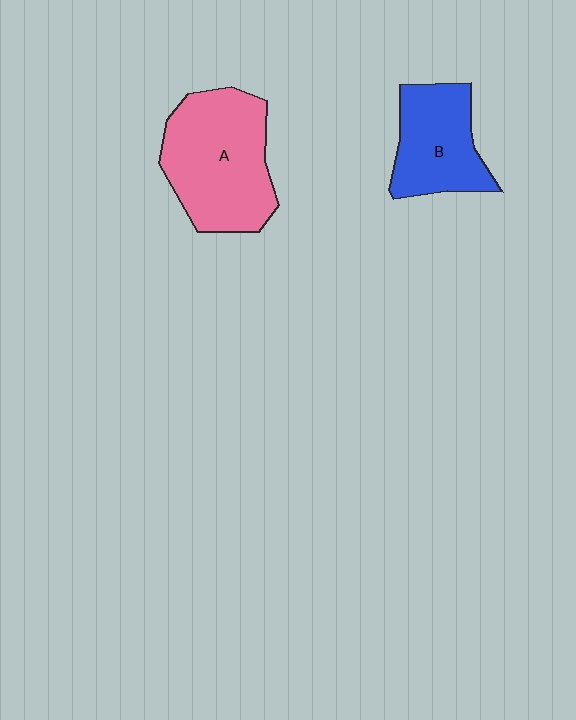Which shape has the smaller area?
Shape B (blue).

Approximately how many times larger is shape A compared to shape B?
Approximately 1.5 times.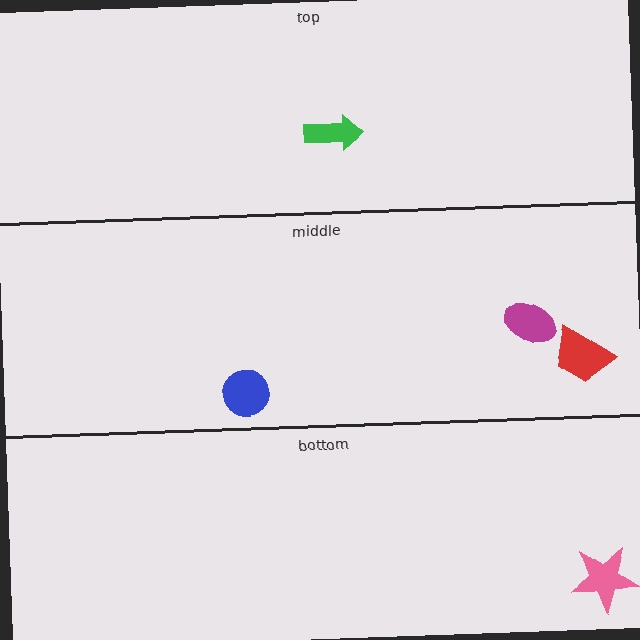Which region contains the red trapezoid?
The middle region.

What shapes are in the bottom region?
The pink star.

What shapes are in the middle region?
The magenta ellipse, the blue circle, the red trapezoid.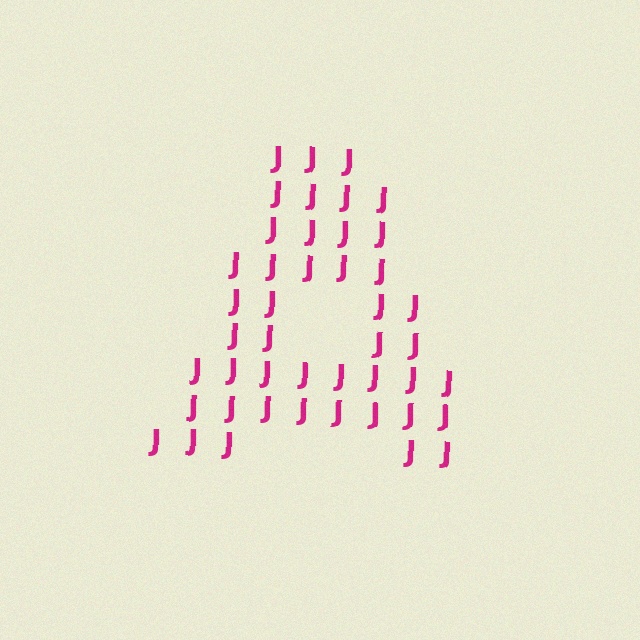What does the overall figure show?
The overall figure shows the letter A.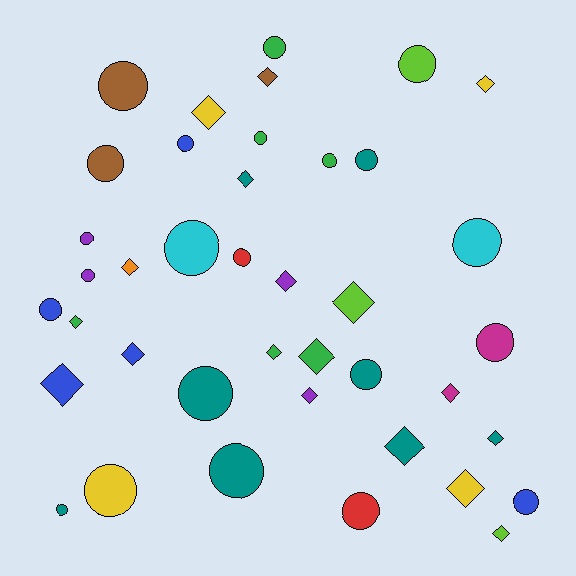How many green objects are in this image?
There are 6 green objects.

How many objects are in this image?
There are 40 objects.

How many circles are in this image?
There are 22 circles.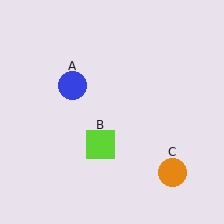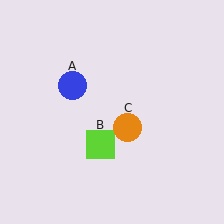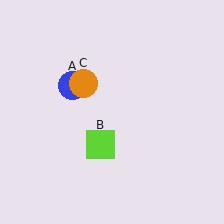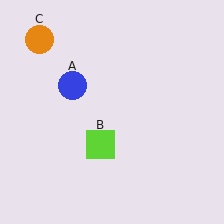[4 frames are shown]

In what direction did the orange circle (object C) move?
The orange circle (object C) moved up and to the left.